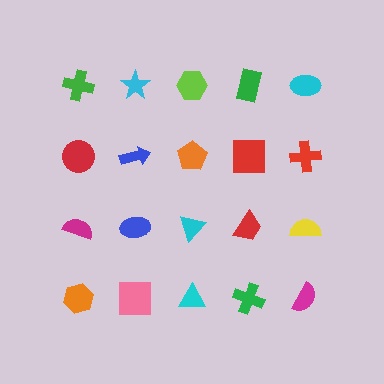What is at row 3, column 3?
A cyan triangle.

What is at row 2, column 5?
A red cross.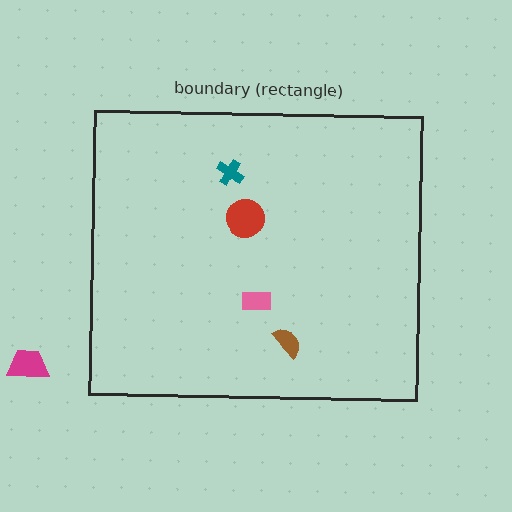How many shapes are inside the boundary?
4 inside, 1 outside.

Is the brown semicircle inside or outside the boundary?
Inside.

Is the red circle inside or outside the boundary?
Inside.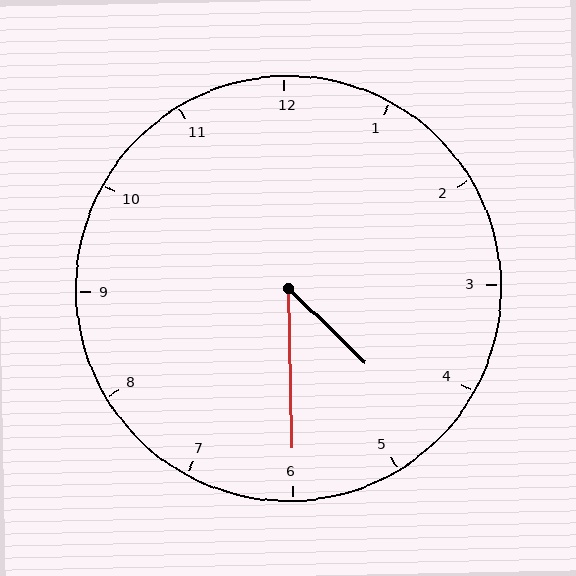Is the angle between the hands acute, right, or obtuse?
It is acute.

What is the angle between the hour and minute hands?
Approximately 45 degrees.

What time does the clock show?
4:30.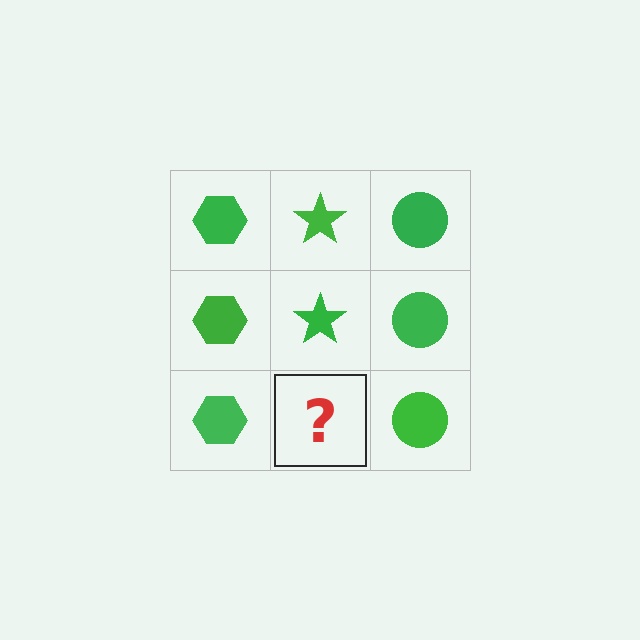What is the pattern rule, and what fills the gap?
The rule is that each column has a consistent shape. The gap should be filled with a green star.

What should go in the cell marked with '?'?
The missing cell should contain a green star.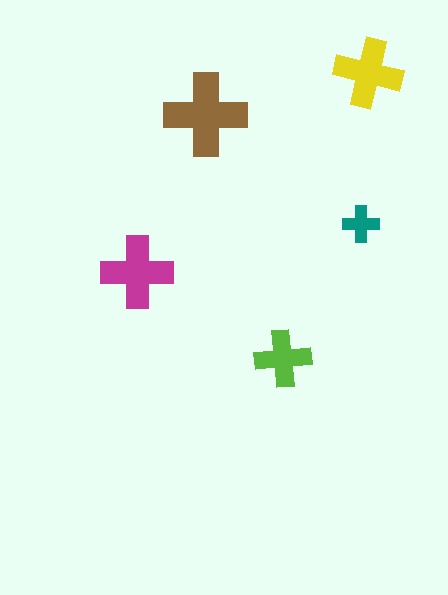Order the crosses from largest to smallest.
the brown one, the magenta one, the yellow one, the lime one, the teal one.